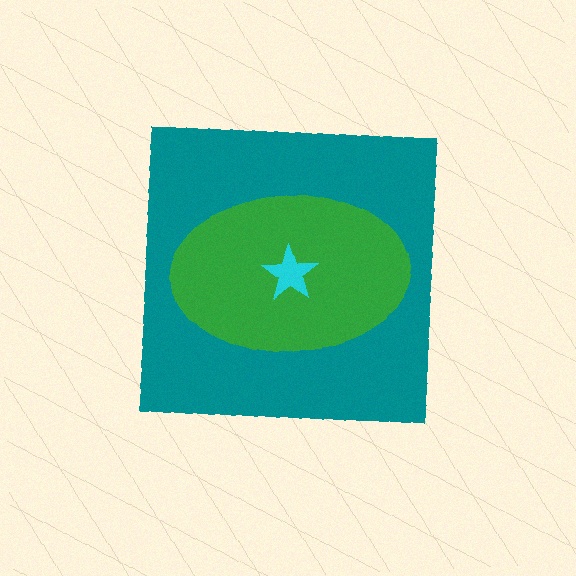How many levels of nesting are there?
3.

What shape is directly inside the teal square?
The green ellipse.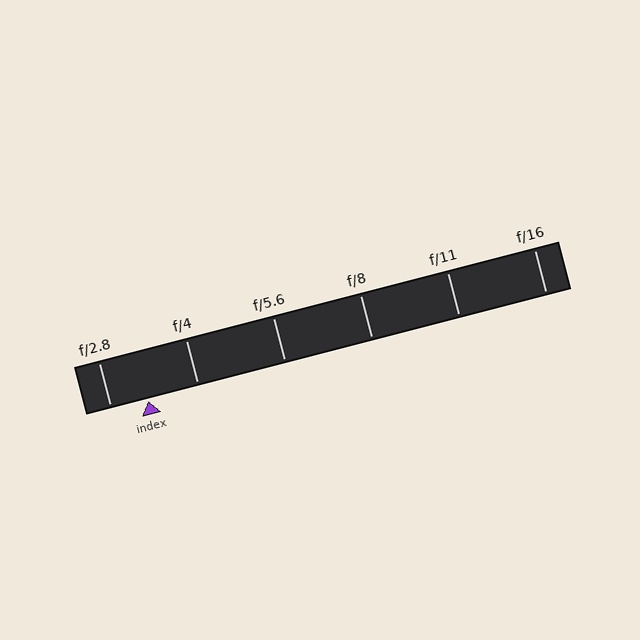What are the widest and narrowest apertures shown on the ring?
The widest aperture shown is f/2.8 and the narrowest is f/16.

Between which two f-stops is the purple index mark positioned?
The index mark is between f/2.8 and f/4.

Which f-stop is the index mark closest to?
The index mark is closest to f/2.8.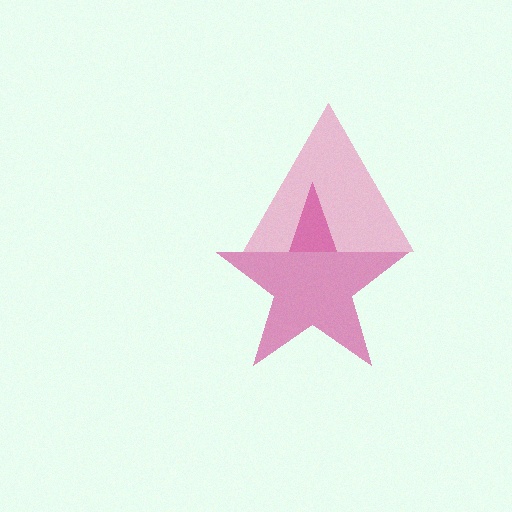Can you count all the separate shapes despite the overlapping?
Yes, there are 2 separate shapes.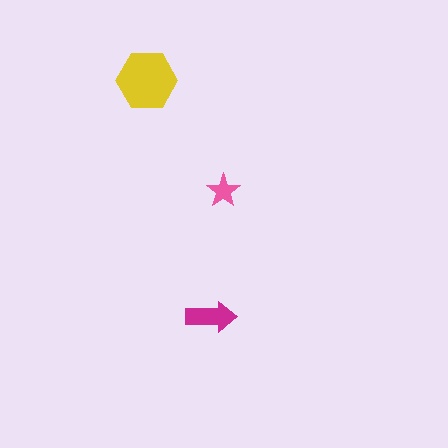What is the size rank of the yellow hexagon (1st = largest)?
1st.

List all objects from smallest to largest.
The pink star, the magenta arrow, the yellow hexagon.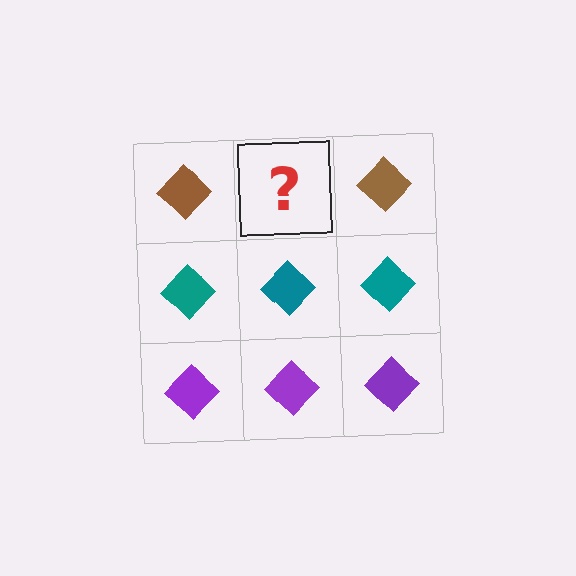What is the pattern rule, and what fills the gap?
The rule is that each row has a consistent color. The gap should be filled with a brown diamond.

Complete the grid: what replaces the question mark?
The question mark should be replaced with a brown diamond.